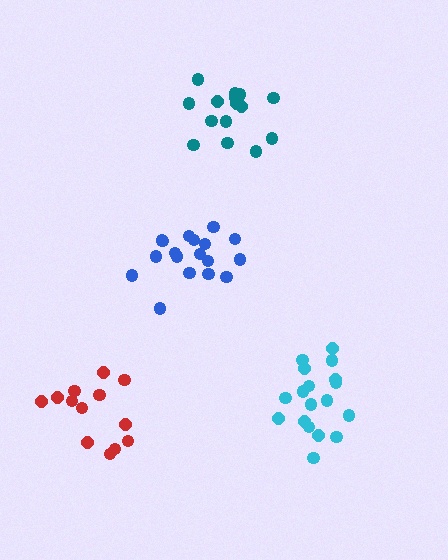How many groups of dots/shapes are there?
There are 4 groups.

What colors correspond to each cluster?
The clusters are colored: red, teal, cyan, blue.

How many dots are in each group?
Group 1: 13 dots, Group 2: 15 dots, Group 3: 18 dots, Group 4: 18 dots (64 total).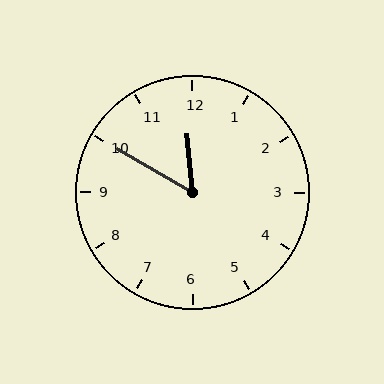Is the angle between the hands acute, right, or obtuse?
It is acute.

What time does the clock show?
11:50.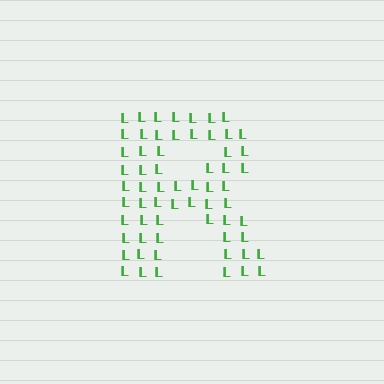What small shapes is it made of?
It is made of small letter L's.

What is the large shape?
The large shape is the letter R.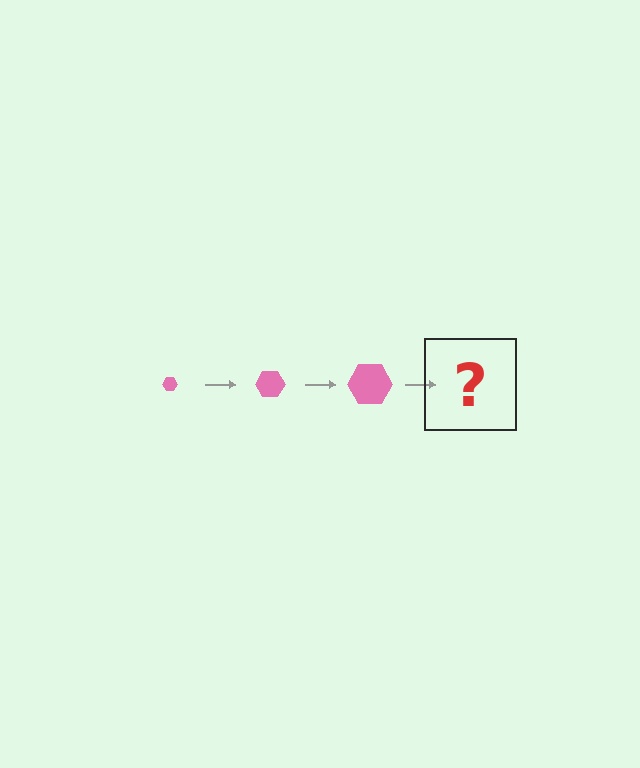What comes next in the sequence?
The next element should be a pink hexagon, larger than the previous one.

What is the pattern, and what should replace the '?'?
The pattern is that the hexagon gets progressively larger each step. The '?' should be a pink hexagon, larger than the previous one.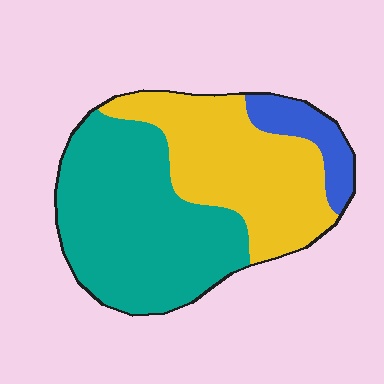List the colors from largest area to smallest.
From largest to smallest: teal, yellow, blue.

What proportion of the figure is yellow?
Yellow covers roughly 40% of the figure.